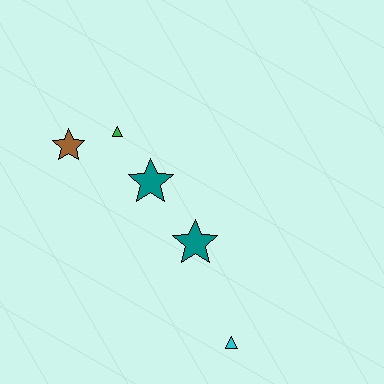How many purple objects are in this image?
There are no purple objects.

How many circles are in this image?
There are no circles.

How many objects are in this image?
There are 5 objects.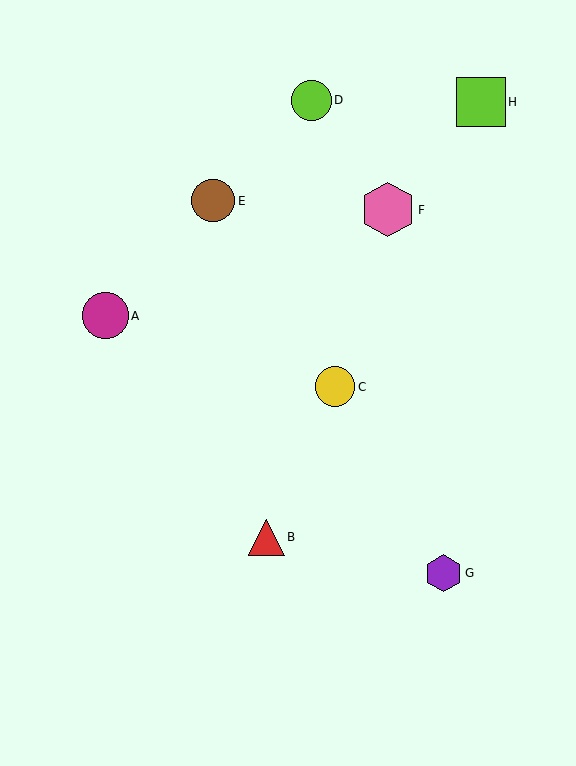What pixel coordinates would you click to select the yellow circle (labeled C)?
Click at (335, 387) to select the yellow circle C.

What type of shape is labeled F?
Shape F is a pink hexagon.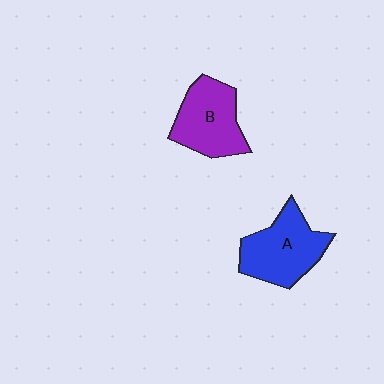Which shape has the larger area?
Shape A (blue).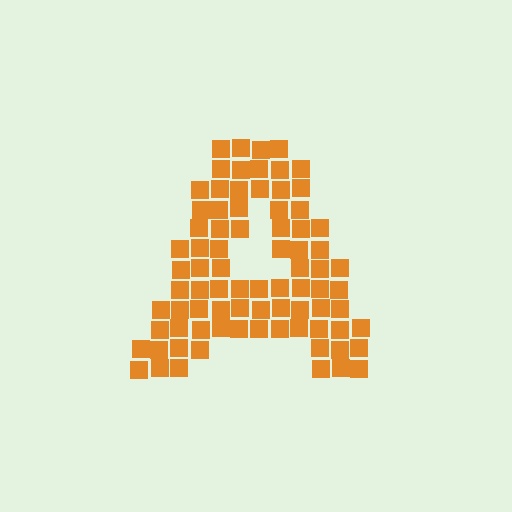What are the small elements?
The small elements are squares.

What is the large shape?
The large shape is the letter A.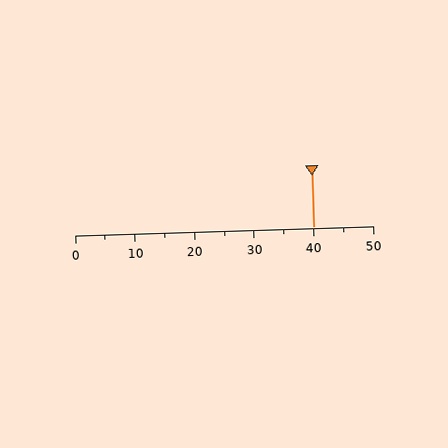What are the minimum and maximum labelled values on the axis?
The axis runs from 0 to 50.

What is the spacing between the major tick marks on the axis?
The major ticks are spaced 10 apart.